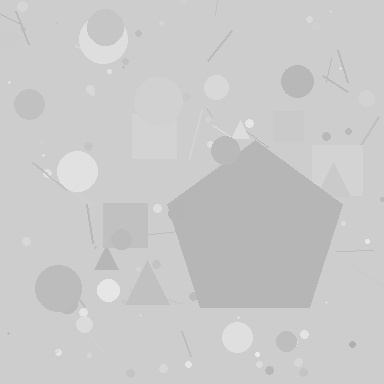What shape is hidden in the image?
A pentagon is hidden in the image.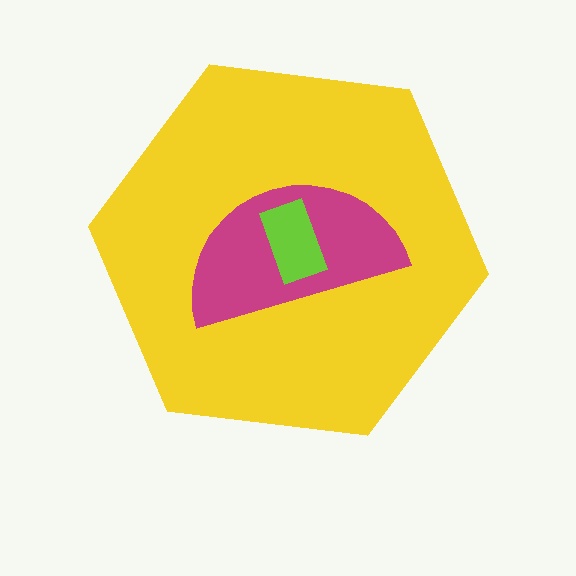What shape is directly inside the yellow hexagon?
The magenta semicircle.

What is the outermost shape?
The yellow hexagon.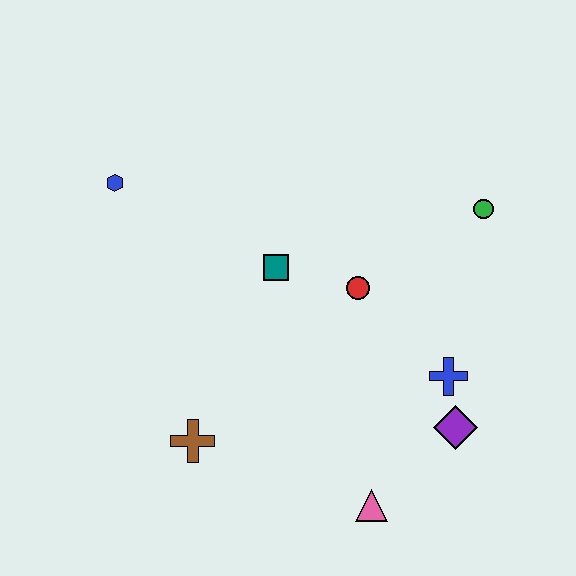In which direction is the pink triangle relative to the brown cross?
The pink triangle is to the right of the brown cross.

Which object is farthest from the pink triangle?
The blue hexagon is farthest from the pink triangle.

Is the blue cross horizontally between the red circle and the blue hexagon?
No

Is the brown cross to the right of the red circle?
No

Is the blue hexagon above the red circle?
Yes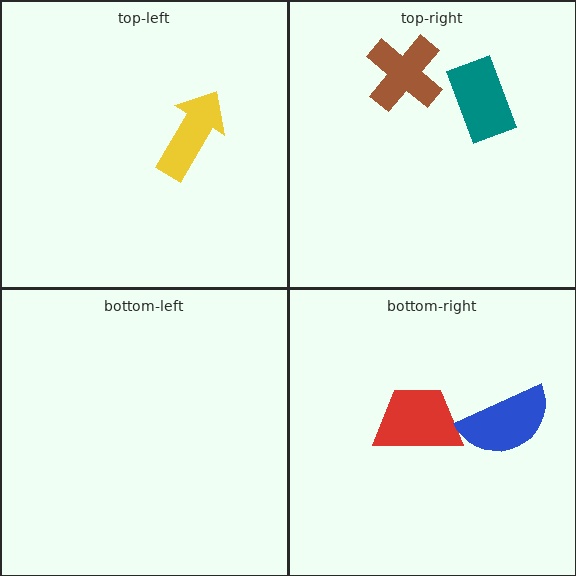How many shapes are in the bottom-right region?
2.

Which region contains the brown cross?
The top-right region.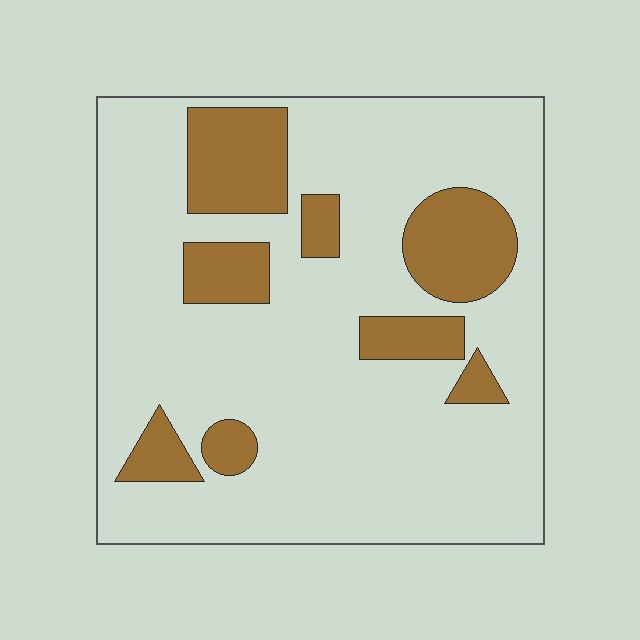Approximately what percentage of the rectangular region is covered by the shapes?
Approximately 20%.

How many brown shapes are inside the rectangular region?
8.